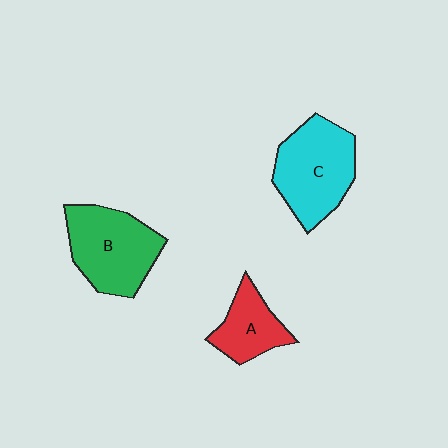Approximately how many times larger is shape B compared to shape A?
Approximately 1.7 times.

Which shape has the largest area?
Shape C (cyan).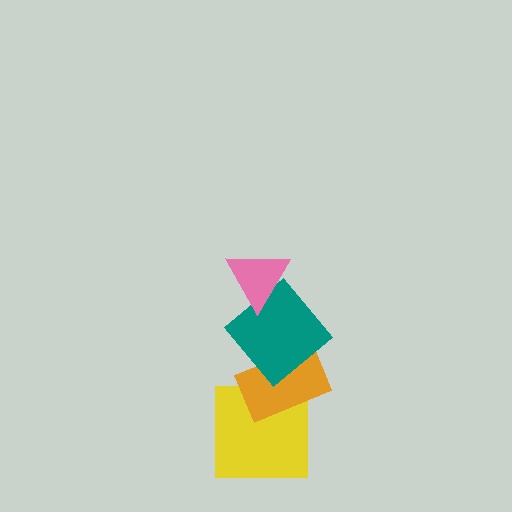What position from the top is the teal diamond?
The teal diamond is 2nd from the top.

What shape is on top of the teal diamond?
The pink triangle is on top of the teal diamond.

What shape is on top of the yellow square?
The orange rectangle is on top of the yellow square.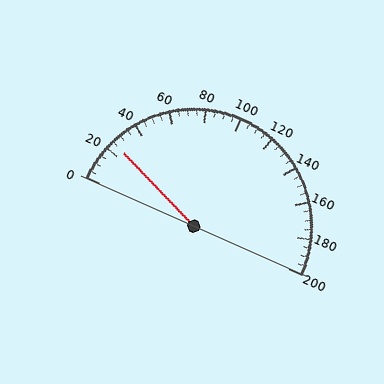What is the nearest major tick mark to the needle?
The nearest major tick mark is 20.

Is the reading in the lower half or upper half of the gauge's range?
The reading is in the lower half of the range (0 to 200).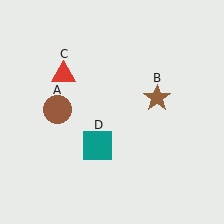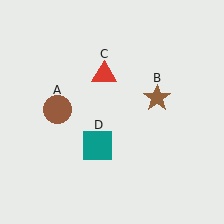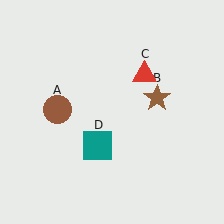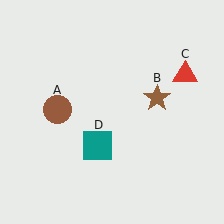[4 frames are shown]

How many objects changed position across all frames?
1 object changed position: red triangle (object C).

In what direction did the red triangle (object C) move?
The red triangle (object C) moved right.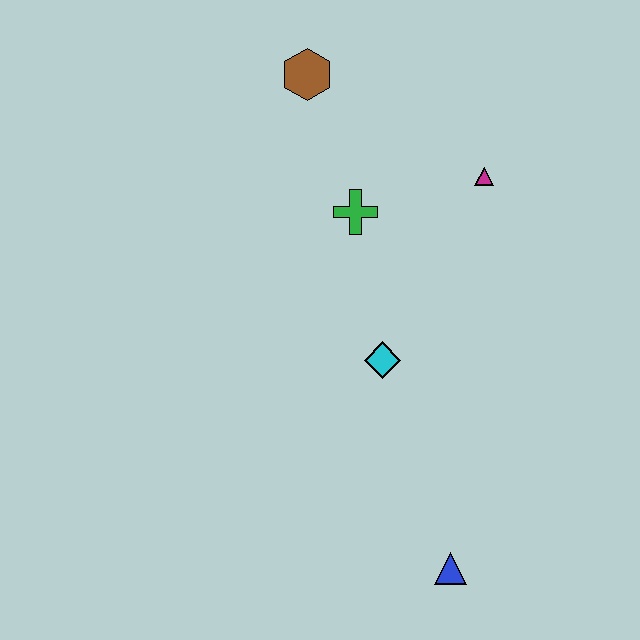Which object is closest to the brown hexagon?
The green cross is closest to the brown hexagon.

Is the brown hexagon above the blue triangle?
Yes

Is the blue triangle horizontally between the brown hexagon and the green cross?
No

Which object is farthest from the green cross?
The blue triangle is farthest from the green cross.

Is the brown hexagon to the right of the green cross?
No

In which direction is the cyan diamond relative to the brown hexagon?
The cyan diamond is below the brown hexagon.